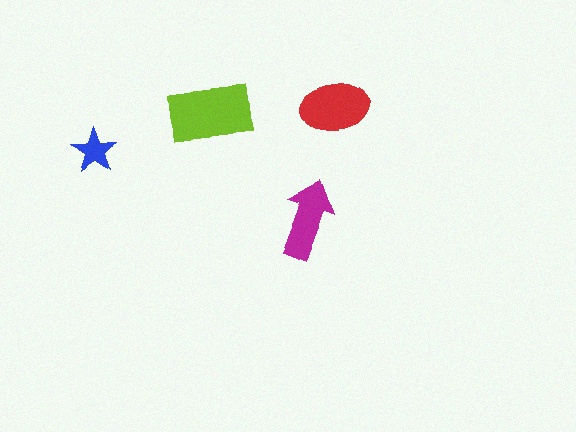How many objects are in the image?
There are 4 objects in the image.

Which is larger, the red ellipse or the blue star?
The red ellipse.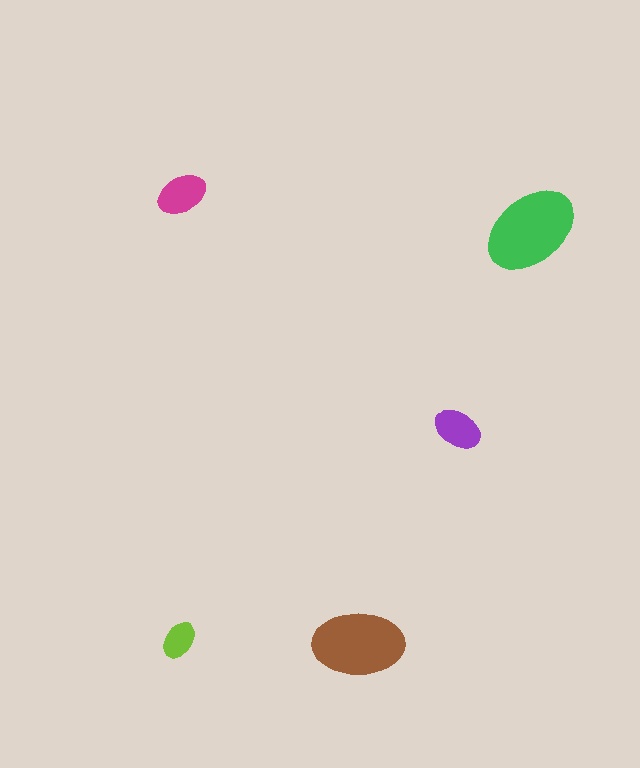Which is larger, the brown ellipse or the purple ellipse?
The brown one.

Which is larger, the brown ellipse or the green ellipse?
The green one.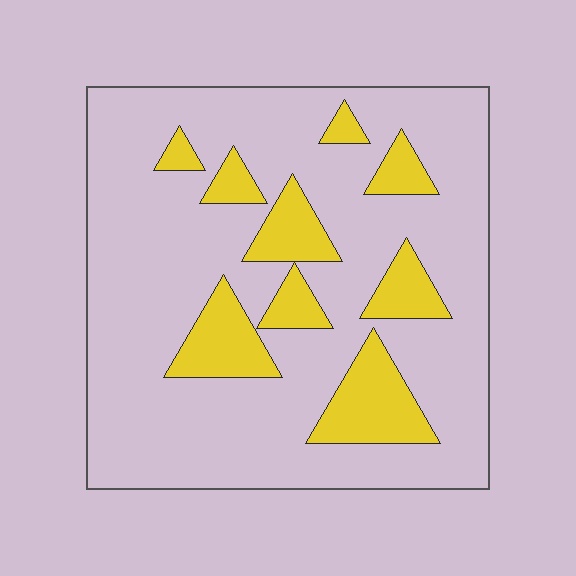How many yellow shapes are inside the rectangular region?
9.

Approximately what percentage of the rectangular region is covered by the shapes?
Approximately 20%.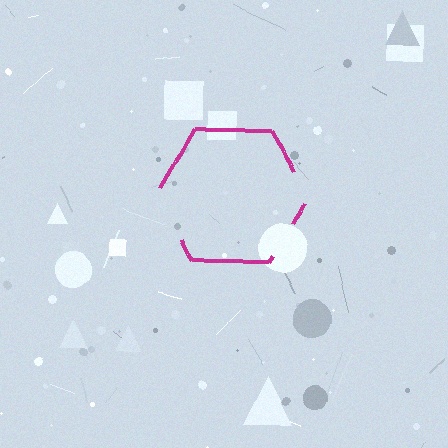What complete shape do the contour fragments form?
The contour fragments form a hexagon.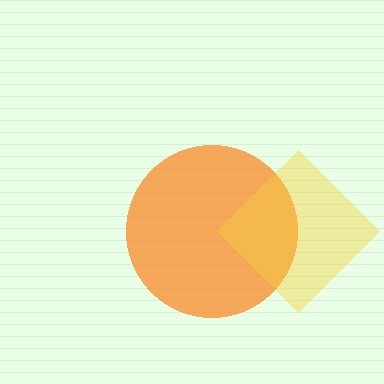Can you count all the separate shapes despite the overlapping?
Yes, there are 2 separate shapes.